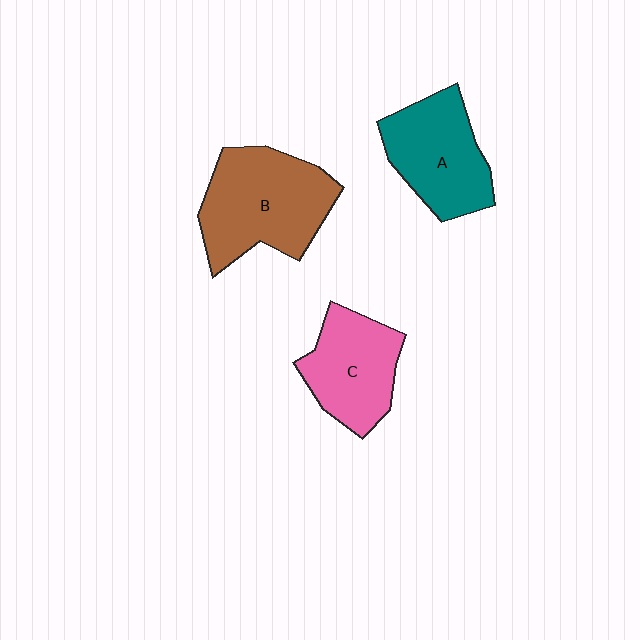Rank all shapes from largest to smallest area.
From largest to smallest: B (brown), A (teal), C (pink).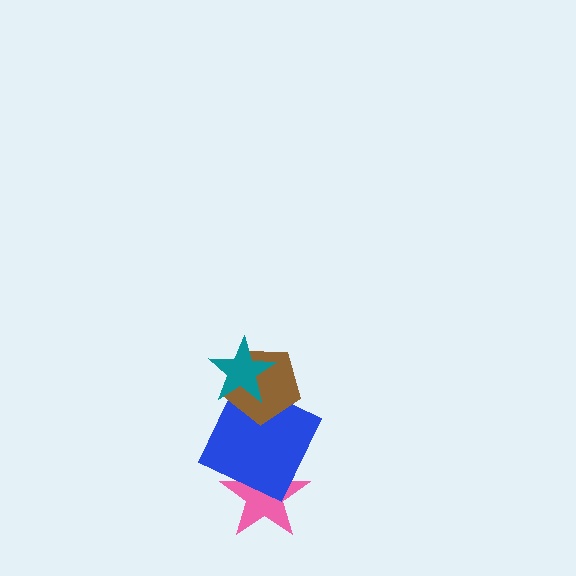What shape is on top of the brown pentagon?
The teal star is on top of the brown pentagon.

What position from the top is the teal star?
The teal star is 1st from the top.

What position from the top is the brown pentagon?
The brown pentagon is 2nd from the top.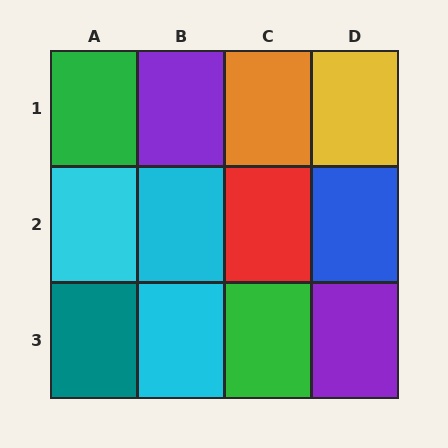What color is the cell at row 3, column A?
Teal.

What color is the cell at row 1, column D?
Yellow.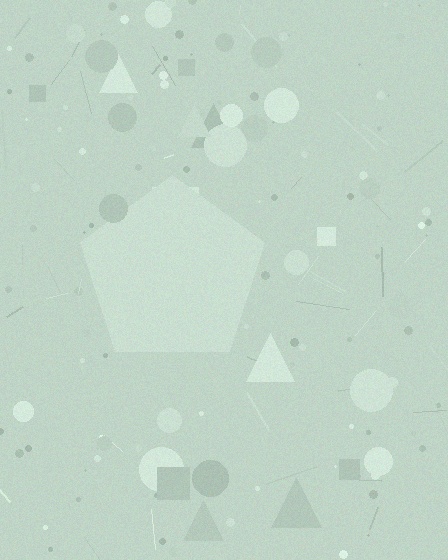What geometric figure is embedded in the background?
A pentagon is embedded in the background.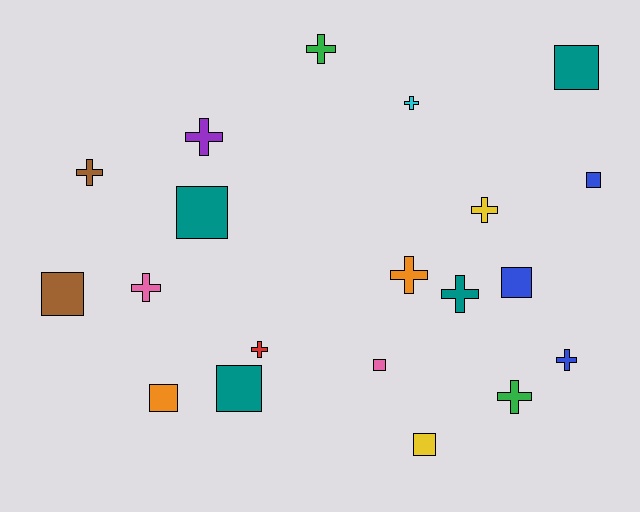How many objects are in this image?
There are 20 objects.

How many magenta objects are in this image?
There are no magenta objects.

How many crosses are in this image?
There are 11 crosses.